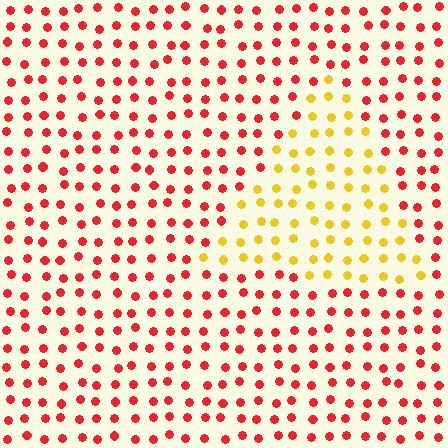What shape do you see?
I see a triangle.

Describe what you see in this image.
The image is filled with small red elements in a uniform arrangement. A triangle-shaped region is visible where the elements are tinted to a slightly different hue, forming a subtle color boundary.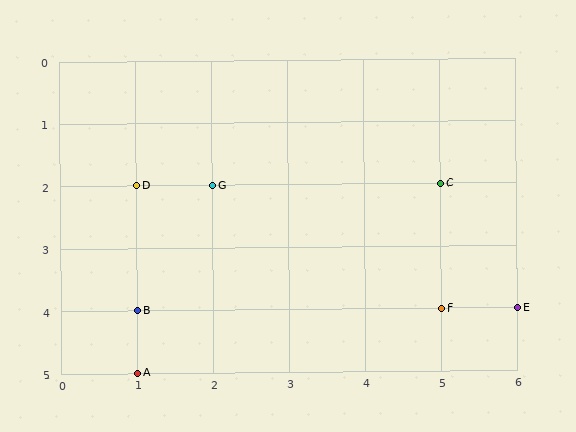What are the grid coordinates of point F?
Point F is at grid coordinates (5, 4).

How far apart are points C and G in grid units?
Points C and G are 3 columns apart.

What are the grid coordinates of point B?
Point B is at grid coordinates (1, 4).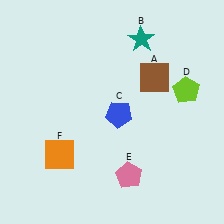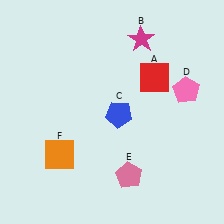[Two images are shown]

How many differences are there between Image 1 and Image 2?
There are 3 differences between the two images.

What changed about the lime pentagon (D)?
In Image 1, D is lime. In Image 2, it changed to pink.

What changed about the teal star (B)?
In Image 1, B is teal. In Image 2, it changed to magenta.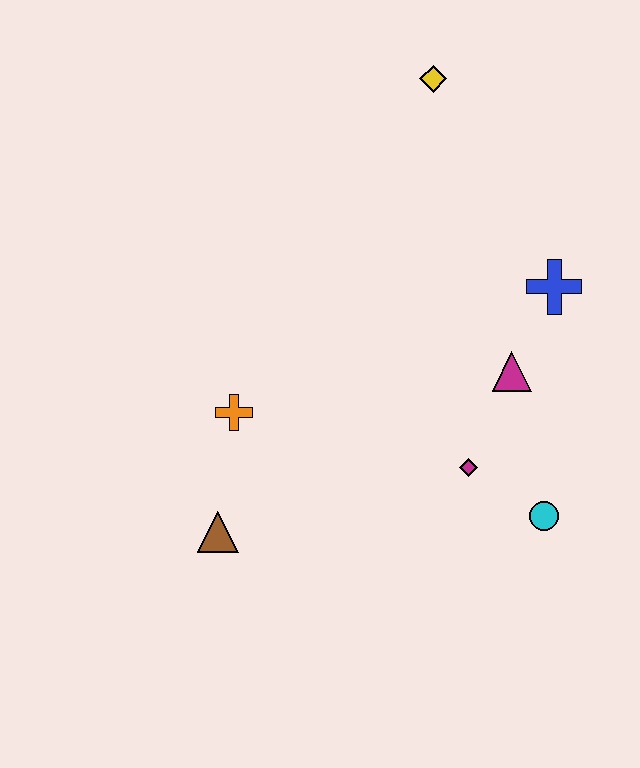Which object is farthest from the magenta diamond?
The yellow diamond is farthest from the magenta diamond.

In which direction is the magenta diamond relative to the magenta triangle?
The magenta diamond is below the magenta triangle.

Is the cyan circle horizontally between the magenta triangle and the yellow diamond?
No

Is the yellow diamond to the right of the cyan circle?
No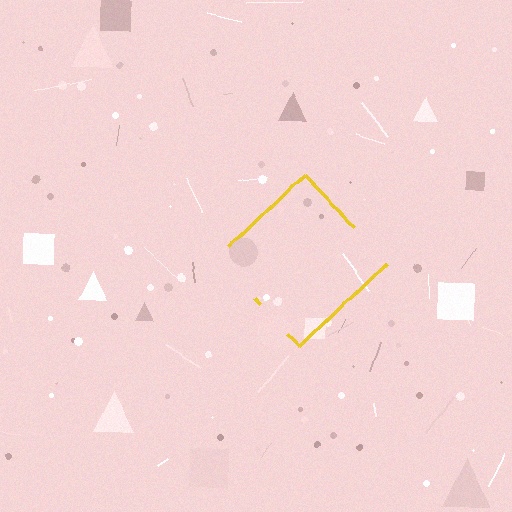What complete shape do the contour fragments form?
The contour fragments form a diamond.